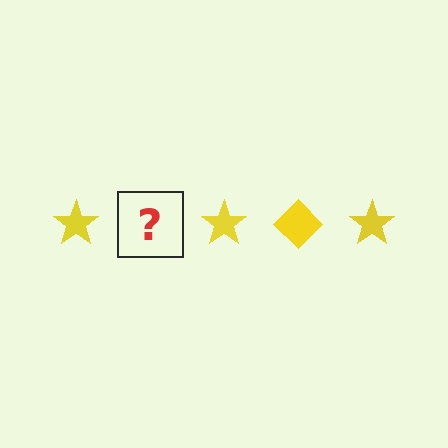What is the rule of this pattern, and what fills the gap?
The rule is that the pattern cycles through star, diamond shapes in yellow. The gap should be filled with a yellow diamond.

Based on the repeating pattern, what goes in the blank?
The blank should be a yellow diamond.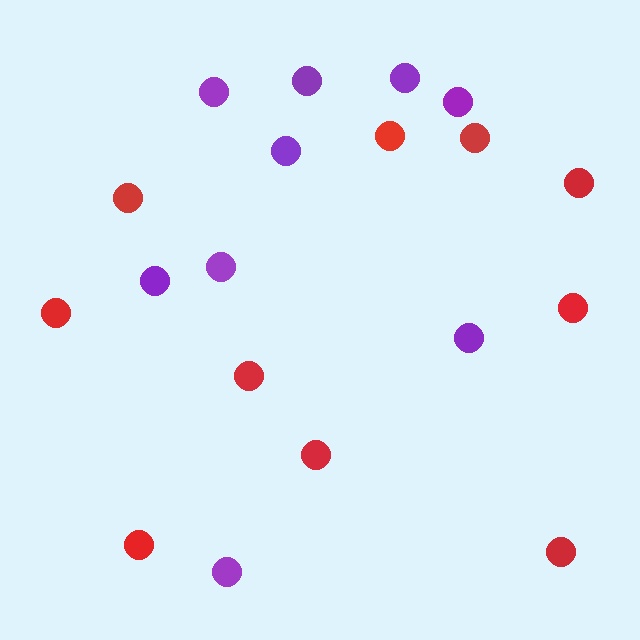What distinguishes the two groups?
There are 2 groups: one group of red circles (10) and one group of purple circles (9).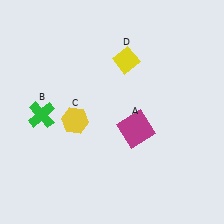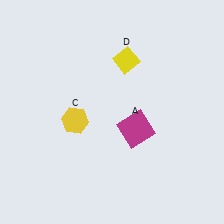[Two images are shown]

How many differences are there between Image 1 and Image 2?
There is 1 difference between the two images.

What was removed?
The green cross (B) was removed in Image 2.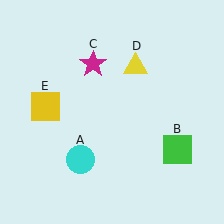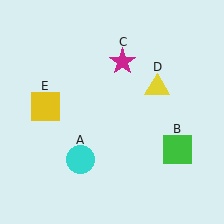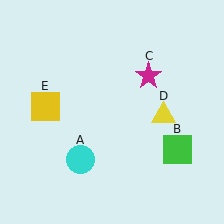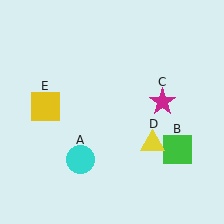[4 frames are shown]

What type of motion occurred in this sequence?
The magenta star (object C), yellow triangle (object D) rotated clockwise around the center of the scene.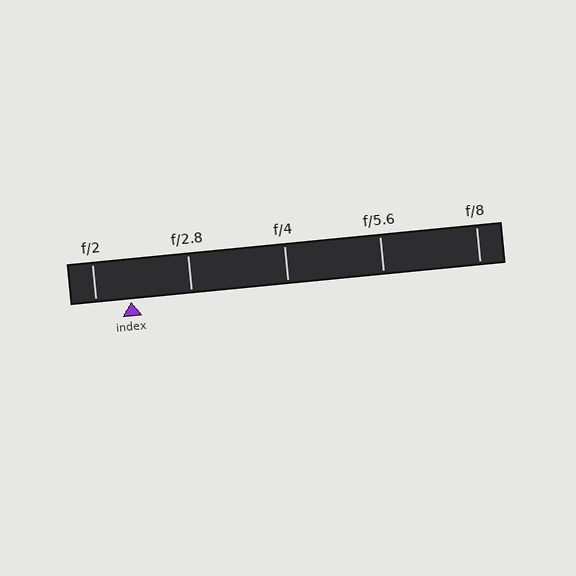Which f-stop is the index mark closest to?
The index mark is closest to f/2.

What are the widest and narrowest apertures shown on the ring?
The widest aperture shown is f/2 and the narrowest is f/8.